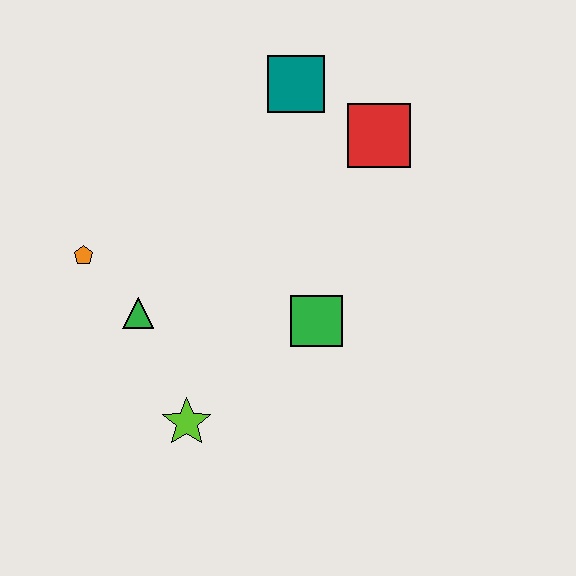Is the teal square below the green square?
No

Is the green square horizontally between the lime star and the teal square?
No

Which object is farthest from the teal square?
The lime star is farthest from the teal square.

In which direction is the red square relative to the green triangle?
The red square is to the right of the green triangle.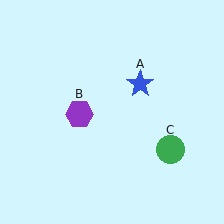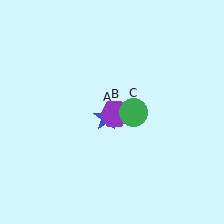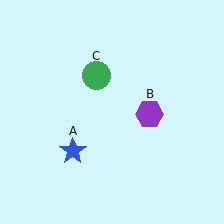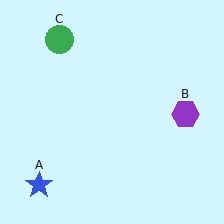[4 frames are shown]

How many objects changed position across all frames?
3 objects changed position: blue star (object A), purple hexagon (object B), green circle (object C).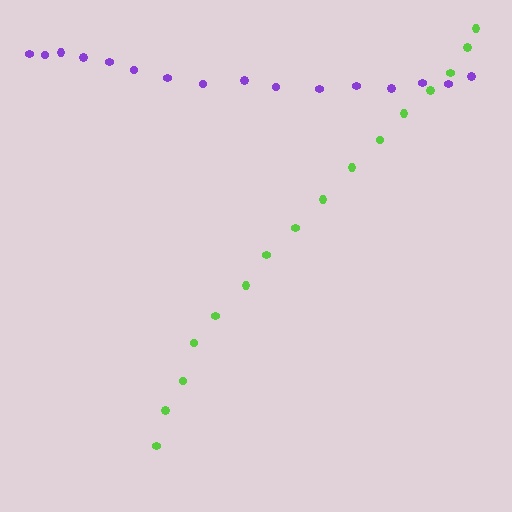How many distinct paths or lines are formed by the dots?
There are 2 distinct paths.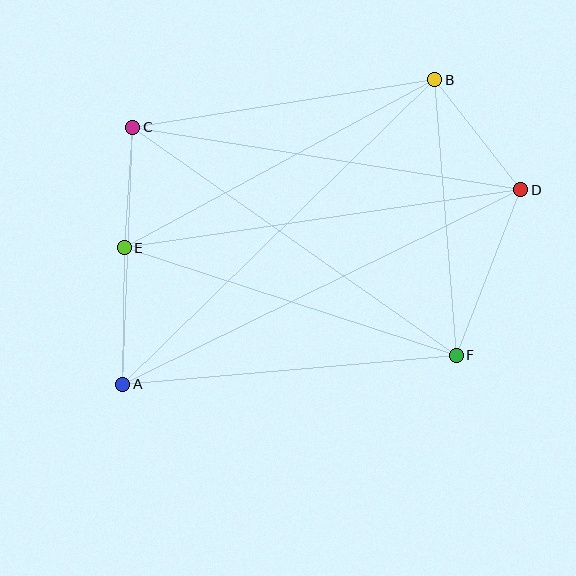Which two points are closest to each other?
Points C and E are closest to each other.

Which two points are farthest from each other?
Points A and D are farthest from each other.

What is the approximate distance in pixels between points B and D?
The distance between B and D is approximately 139 pixels.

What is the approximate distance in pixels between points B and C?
The distance between B and C is approximately 306 pixels.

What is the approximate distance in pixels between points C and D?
The distance between C and D is approximately 393 pixels.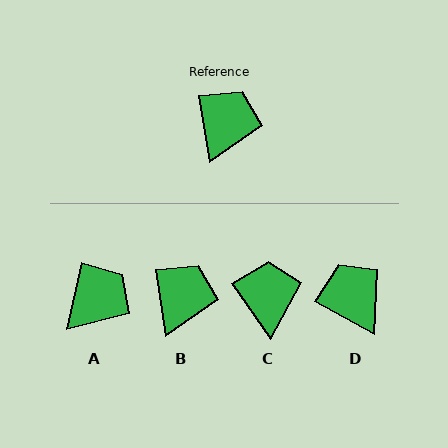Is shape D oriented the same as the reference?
No, it is off by about 52 degrees.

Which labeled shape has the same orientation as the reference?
B.